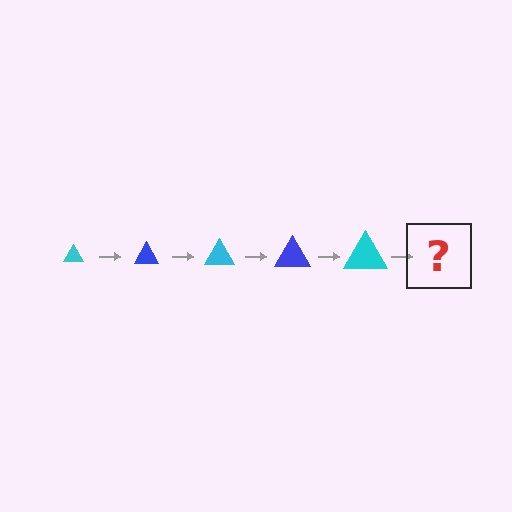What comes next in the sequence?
The next element should be a blue triangle, larger than the previous one.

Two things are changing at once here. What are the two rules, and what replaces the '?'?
The two rules are that the triangle grows larger each step and the color cycles through cyan and blue. The '?' should be a blue triangle, larger than the previous one.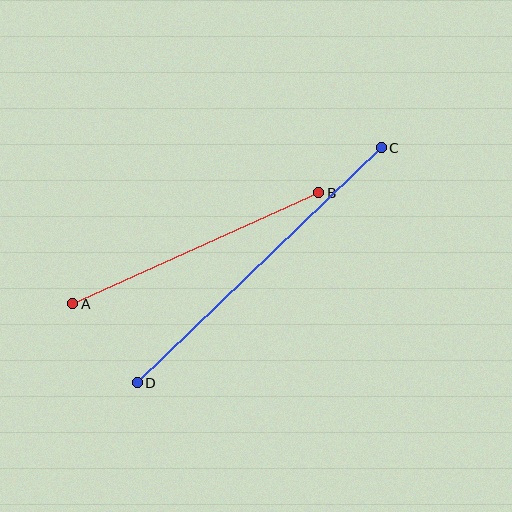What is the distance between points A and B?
The distance is approximately 270 pixels.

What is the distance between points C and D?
The distance is approximately 339 pixels.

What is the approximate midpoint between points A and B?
The midpoint is at approximately (196, 248) pixels.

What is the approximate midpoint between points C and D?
The midpoint is at approximately (259, 265) pixels.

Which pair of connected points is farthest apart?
Points C and D are farthest apart.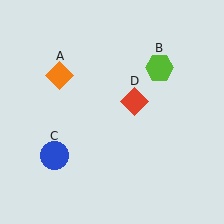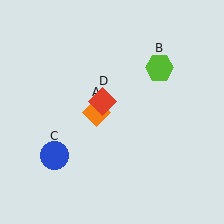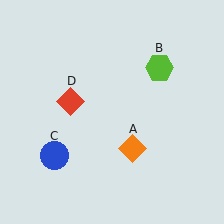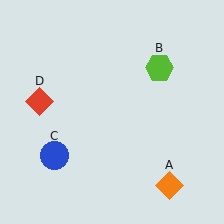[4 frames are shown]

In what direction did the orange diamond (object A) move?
The orange diamond (object A) moved down and to the right.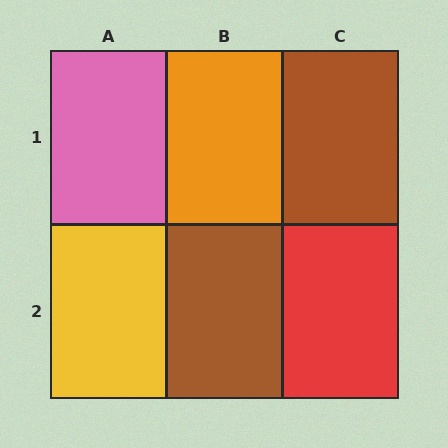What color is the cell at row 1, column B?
Orange.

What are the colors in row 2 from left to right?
Yellow, brown, red.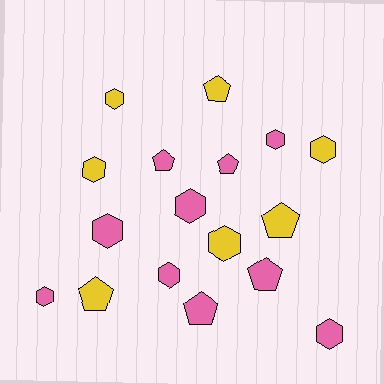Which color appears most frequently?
Pink, with 10 objects.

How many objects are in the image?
There are 17 objects.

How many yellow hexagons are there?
There are 4 yellow hexagons.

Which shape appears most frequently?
Hexagon, with 10 objects.